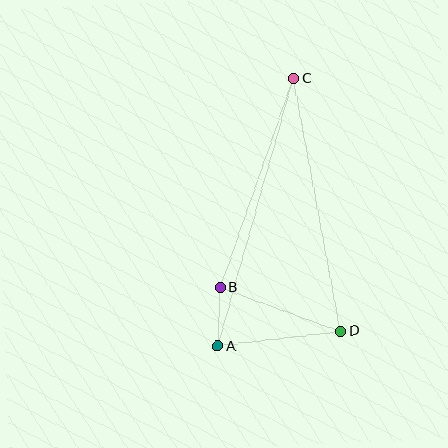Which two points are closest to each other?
Points A and B are closest to each other.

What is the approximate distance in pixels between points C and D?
The distance between C and D is approximately 257 pixels.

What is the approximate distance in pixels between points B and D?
The distance between B and D is approximately 128 pixels.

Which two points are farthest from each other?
Points A and C are farthest from each other.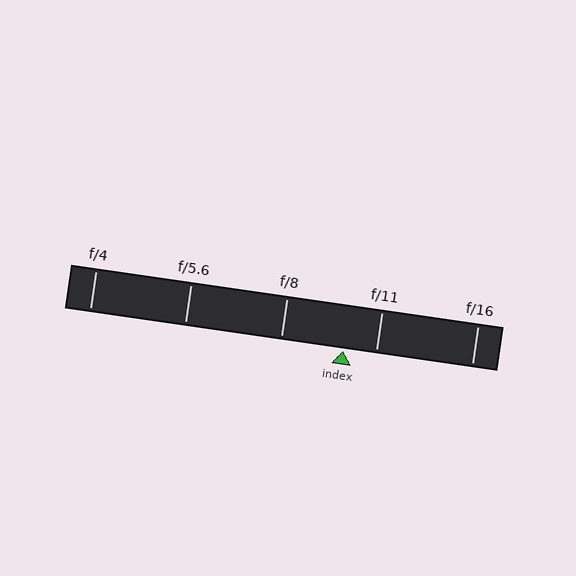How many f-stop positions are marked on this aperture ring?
There are 5 f-stop positions marked.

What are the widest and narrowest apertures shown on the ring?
The widest aperture shown is f/4 and the narrowest is f/16.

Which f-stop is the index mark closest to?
The index mark is closest to f/11.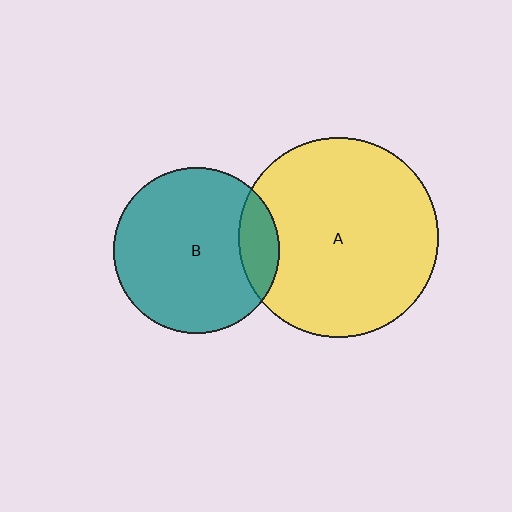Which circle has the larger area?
Circle A (yellow).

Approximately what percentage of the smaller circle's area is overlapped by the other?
Approximately 15%.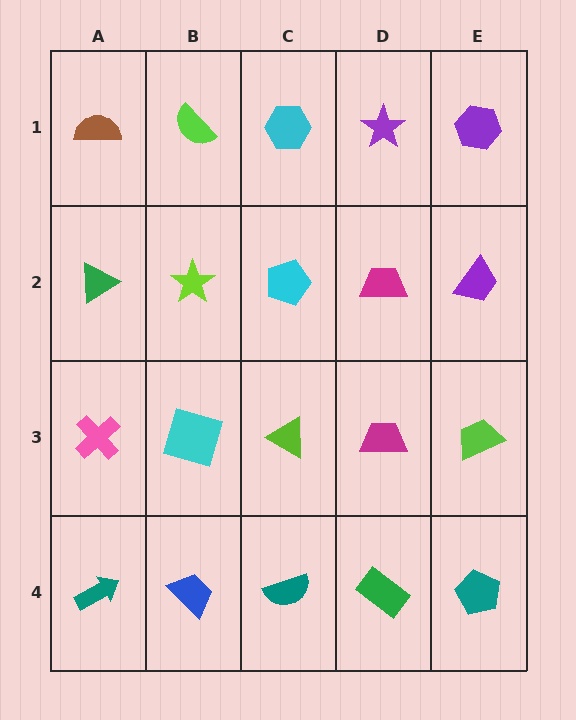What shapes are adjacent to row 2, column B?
A lime semicircle (row 1, column B), a cyan square (row 3, column B), a green triangle (row 2, column A), a cyan pentagon (row 2, column C).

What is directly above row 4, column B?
A cyan square.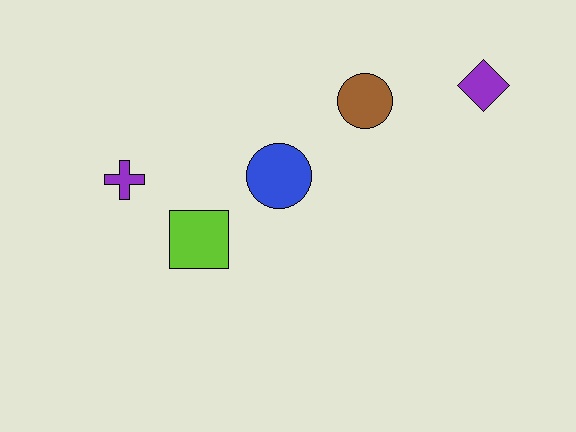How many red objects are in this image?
There are no red objects.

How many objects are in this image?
There are 5 objects.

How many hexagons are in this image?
There are no hexagons.